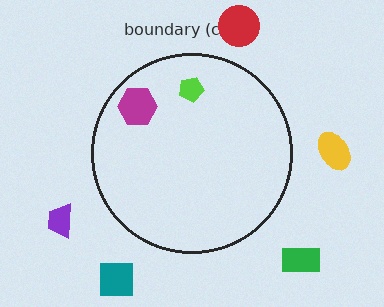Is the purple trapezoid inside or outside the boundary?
Outside.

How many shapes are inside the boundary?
2 inside, 5 outside.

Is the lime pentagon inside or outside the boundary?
Inside.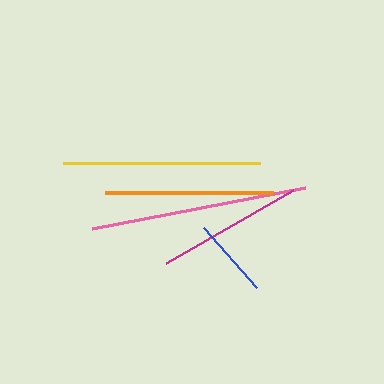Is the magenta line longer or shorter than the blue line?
The magenta line is longer than the blue line.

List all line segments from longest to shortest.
From longest to shortest: pink, yellow, orange, magenta, blue.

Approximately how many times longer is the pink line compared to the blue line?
The pink line is approximately 2.7 times the length of the blue line.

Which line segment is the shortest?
The blue line is the shortest at approximately 80 pixels.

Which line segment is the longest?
The pink line is the longest at approximately 217 pixels.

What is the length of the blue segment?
The blue segment is approximately 80 pixels long.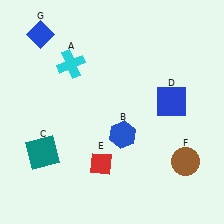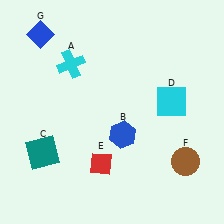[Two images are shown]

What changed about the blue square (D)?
In Image 1, D is blue. In Image 2, it changed to cyan.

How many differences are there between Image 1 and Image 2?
There is 1 difference between the two images.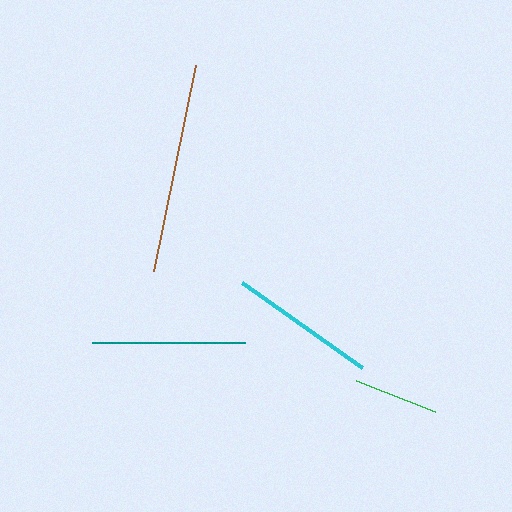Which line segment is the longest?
The brown line is the longest at approximately 210 pixels.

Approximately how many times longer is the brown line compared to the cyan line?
The brown line is approximately 1.4 times the length of the cyan line.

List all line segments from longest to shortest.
From longest to shortest: brown, teal, cyan, green.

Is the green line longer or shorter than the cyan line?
The cyan line is longer than the green line.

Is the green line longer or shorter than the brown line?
The brown line is longer than the green line.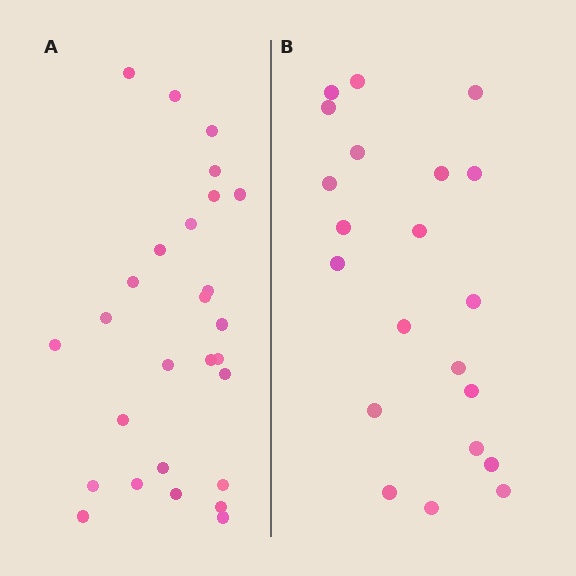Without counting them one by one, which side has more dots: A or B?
Region A (the left region) has more dots.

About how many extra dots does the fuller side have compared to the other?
Region A has about 6 more dots than region B.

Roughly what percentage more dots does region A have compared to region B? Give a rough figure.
About 30% more.